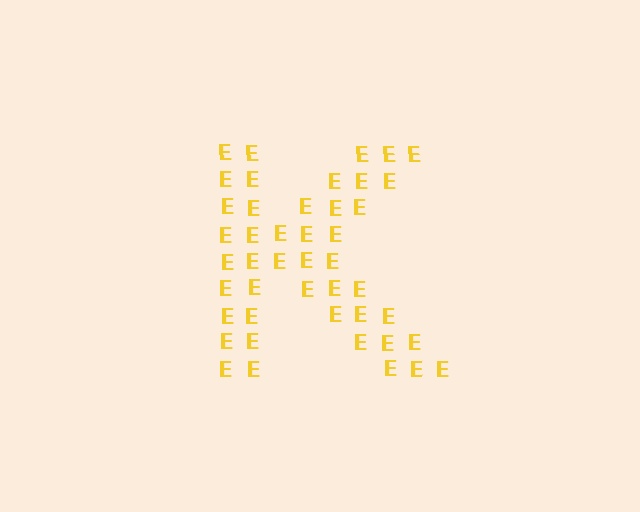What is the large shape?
The large shape is the letter K.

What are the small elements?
The small elements are letter E's.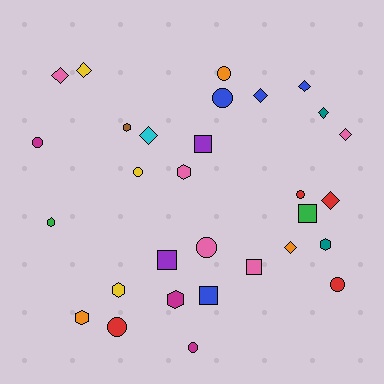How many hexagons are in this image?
There are 7 hexagons.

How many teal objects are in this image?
There are 2 teal objects.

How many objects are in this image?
There are 30 objects.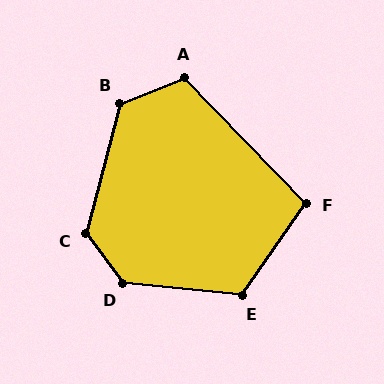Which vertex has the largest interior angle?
D, at approximately 133 degrees.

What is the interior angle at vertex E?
Approximately 119 degrees (obtuse).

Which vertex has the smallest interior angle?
F, at approximately 101 degrees.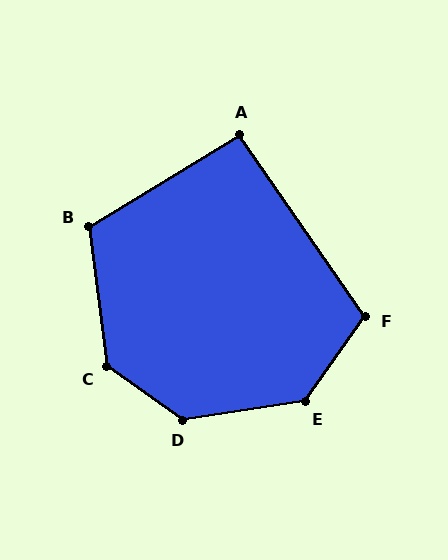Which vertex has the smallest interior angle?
A, at approximately 94 degrees.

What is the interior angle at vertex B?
Approximately 114 degrees (obtuse).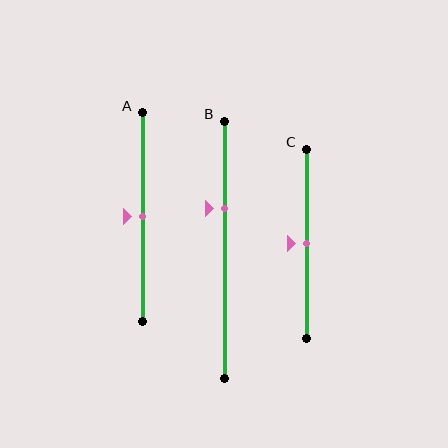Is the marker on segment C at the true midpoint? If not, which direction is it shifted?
Yes, the marker on segment C is at the true midpoint.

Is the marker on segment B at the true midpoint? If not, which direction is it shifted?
No, the marker on segment B is shifted upward by about 16% of the segment length.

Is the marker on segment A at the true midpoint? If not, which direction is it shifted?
Yes, the marker on segment A is at the true midpoint.